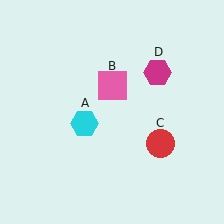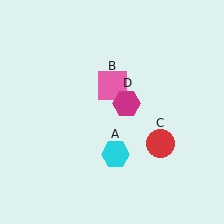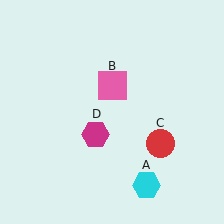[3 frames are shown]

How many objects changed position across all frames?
2 objects changed position: cyan hexagon (object A), magenta hexagon (object D).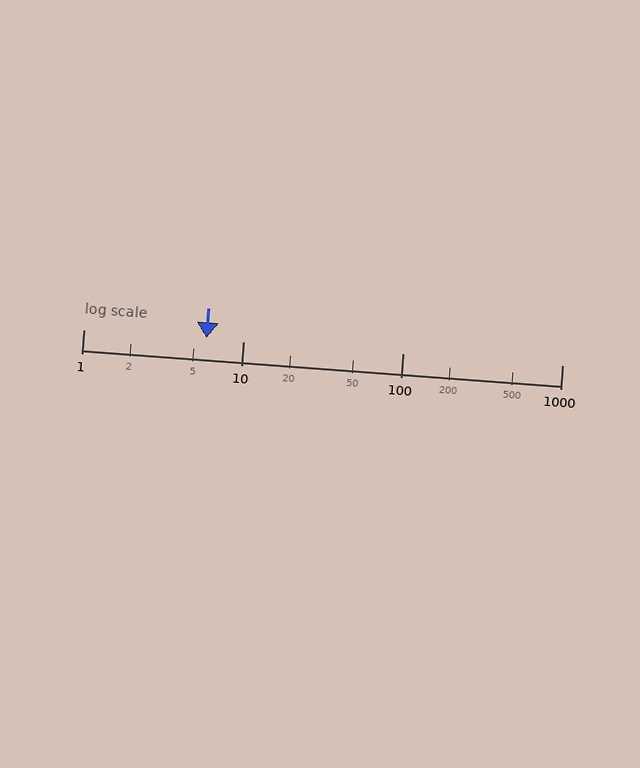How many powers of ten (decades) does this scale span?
The scale spans 3 decades, from 1 to 1000.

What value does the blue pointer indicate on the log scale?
The pointer indicates approximately 5.9.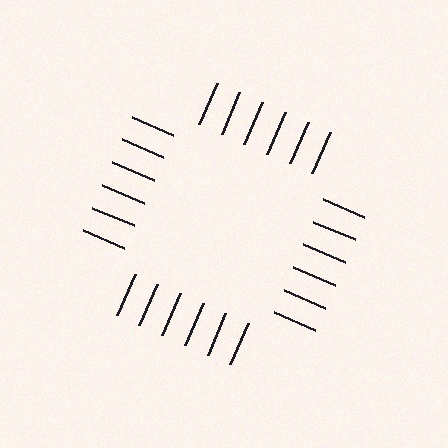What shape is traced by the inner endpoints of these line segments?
An illusory square — the line segments terminate on its edges but no continuous stroke is drawn.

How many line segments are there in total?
24 — 6 along each of the 4 edges.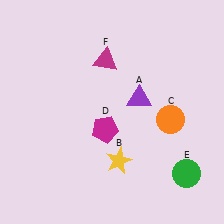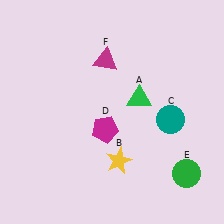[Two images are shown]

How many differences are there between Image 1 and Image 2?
There are 2 differences between the two images.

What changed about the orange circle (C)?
In Image 1, C is orange. In Image 2, it changed to teal.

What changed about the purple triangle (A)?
In Image 1, A is purple. In Image 2, it changed to green.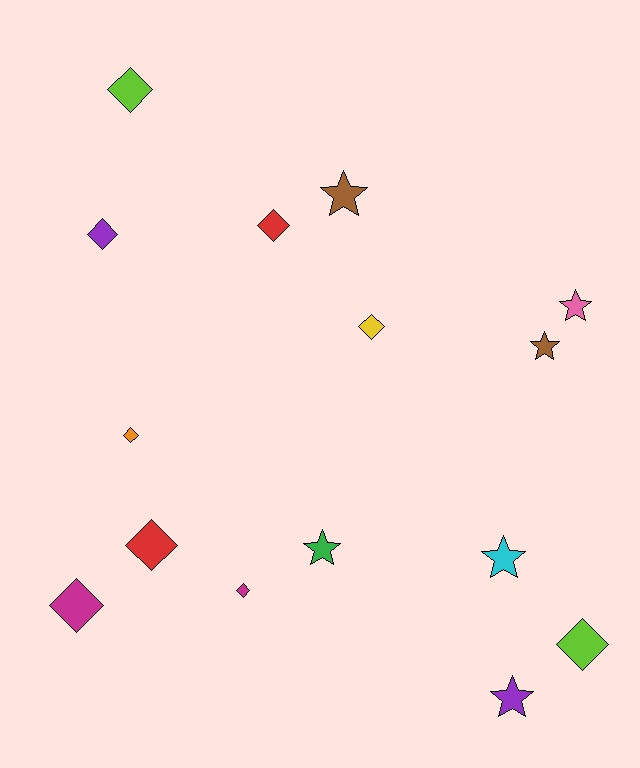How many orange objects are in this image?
There is 1 orange object.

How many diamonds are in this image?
There are 9 diamonds.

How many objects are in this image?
There are 15 objects.